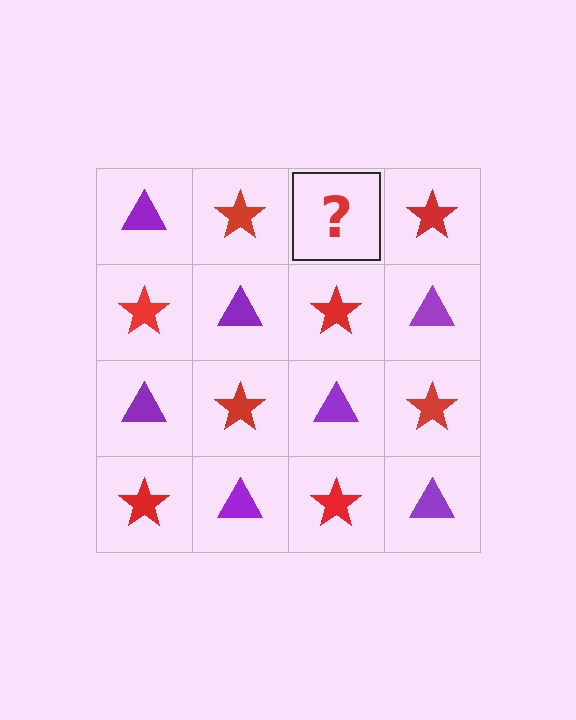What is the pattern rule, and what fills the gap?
The rule is that it alternates purple triangle and red star in a checkerboard pattern. The gap should be filled with a purple triangle.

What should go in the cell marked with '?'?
The missing cell should contain a purple triangle.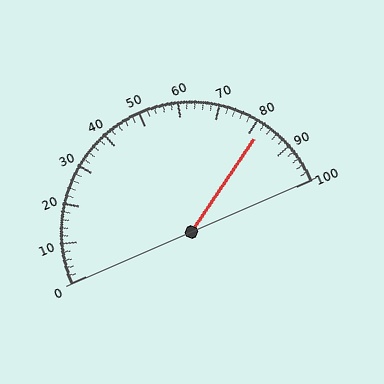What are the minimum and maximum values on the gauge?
The gauge ranges from 0 to 100.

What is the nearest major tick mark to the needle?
The nearest major tick mark is 80.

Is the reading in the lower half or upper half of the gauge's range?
The reading is in the upper half of the range (0 to 100).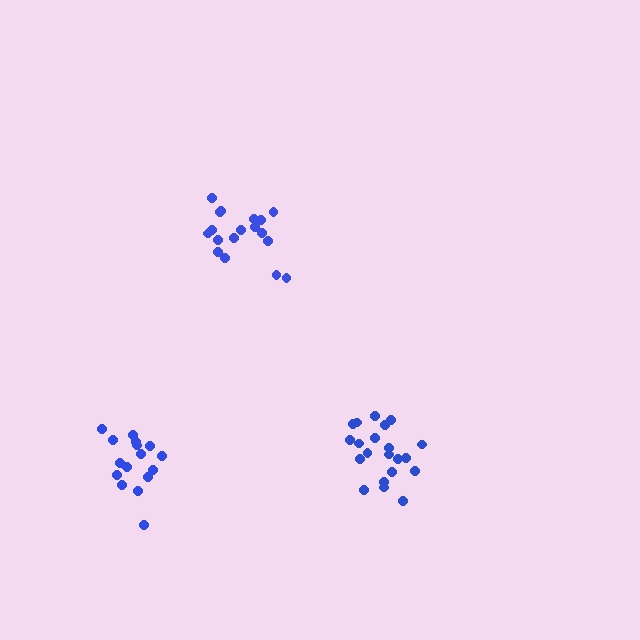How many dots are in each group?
Group 1: 18 dots, Group 2: 21 dots, Group 3: 16 dots (55 total).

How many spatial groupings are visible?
There are 3 spatial groupings.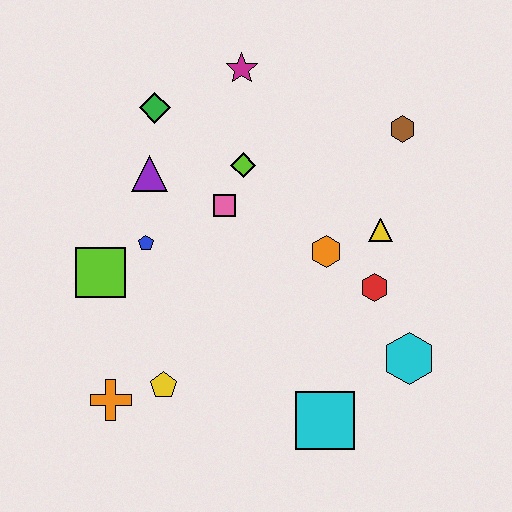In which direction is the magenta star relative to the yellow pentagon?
The magenta star is above the yellow pentagon.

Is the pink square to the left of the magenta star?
Yes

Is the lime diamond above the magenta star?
No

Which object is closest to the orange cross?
The yellow pentagon is closest to the orange cross.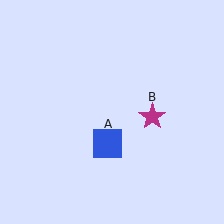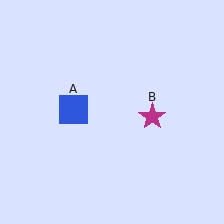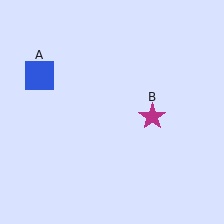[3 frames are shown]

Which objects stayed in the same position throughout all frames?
Magenta star (object B) remained stationary.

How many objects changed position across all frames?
1 object changed position: blue square (object A).